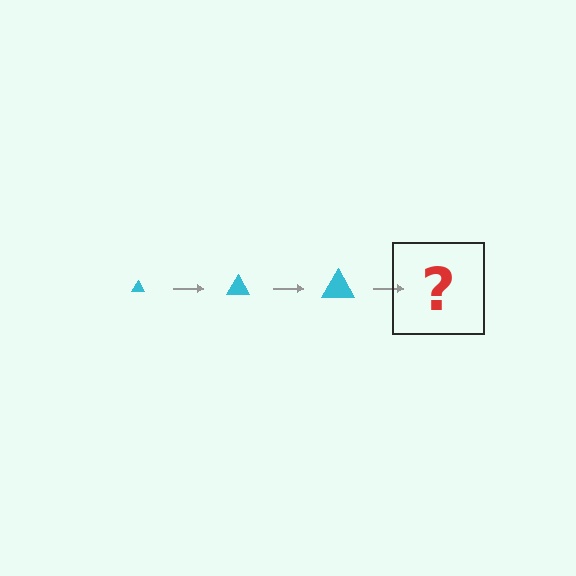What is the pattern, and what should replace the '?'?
The pattern is that the triangle gets progressively larger each step. The '?' should be a cyan triangle, larger than the previous one.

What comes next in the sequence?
The next element should be a cyan triangle, larger than the previous one.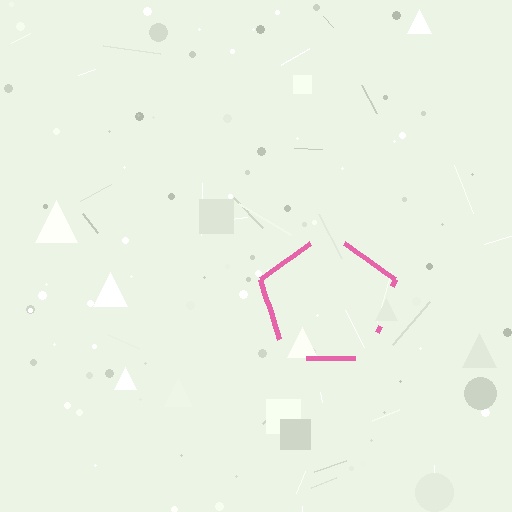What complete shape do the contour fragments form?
The contour fragments form a pentagon.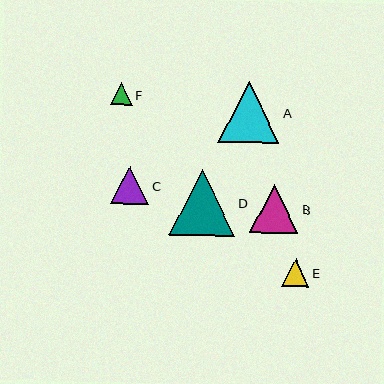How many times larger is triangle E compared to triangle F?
Triangle E is approximately 1.2 times the size of triangle F.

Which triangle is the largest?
Triangle D is the largest with a size of approximately 66 pixels.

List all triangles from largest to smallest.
From largest to smallest: D, A, B, C, E, F.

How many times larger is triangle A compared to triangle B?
Triangle A is approximately 1.3 times the size of triangle B.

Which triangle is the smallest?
Triangle F is the smallest with a size of approximately 22 pixels.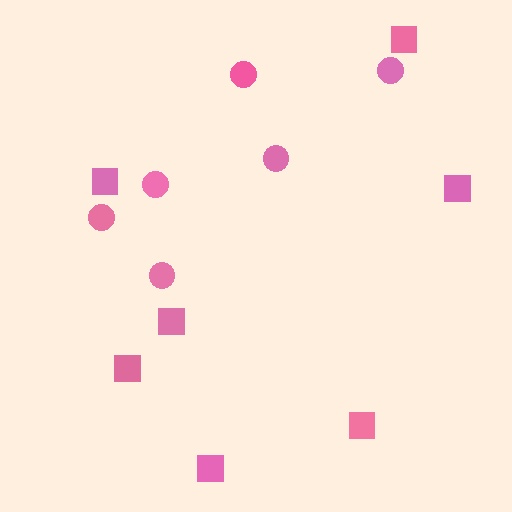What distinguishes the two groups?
There are 2 groups: one group of circles (6) and one group of squares (7).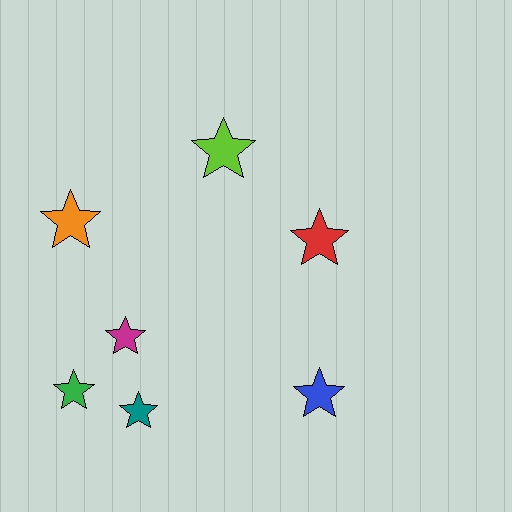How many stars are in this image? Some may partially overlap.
There are 7 stars.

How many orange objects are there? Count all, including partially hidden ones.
There is 1 orange object.